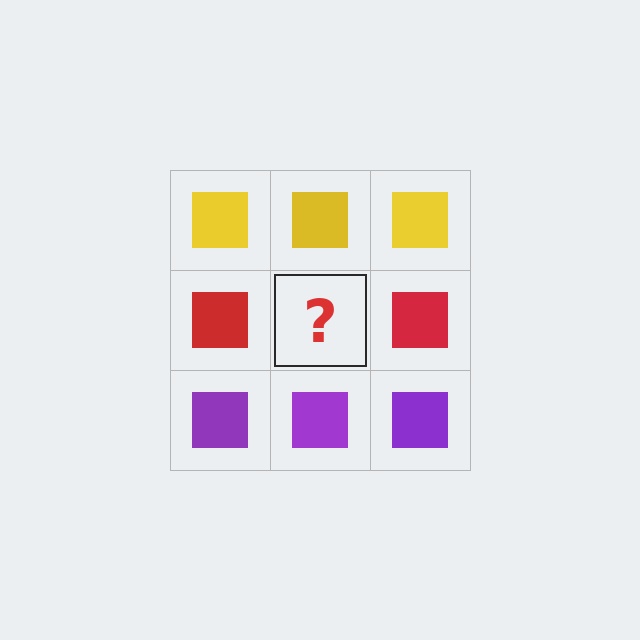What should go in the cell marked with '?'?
The missing cell should contain a red square.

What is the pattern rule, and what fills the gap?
The rule is that each row has a consistent color. The gap should be filled with a red square.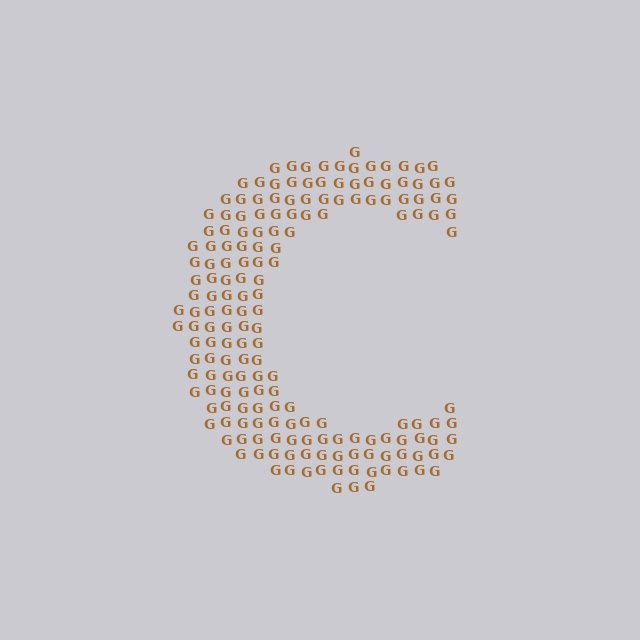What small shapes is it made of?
It is made of small letter G's.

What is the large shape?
The large shape is the letter C.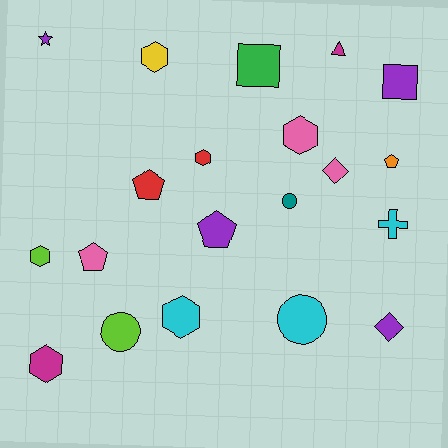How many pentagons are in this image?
There are 4 pentagons.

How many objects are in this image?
There are 20 objects.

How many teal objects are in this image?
There is 1 teal object.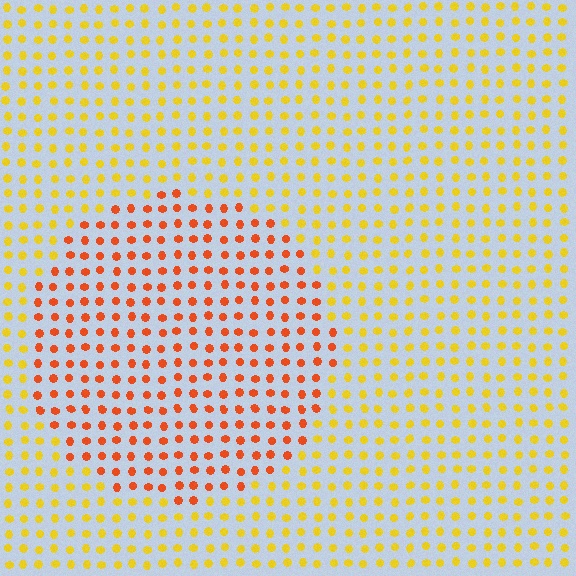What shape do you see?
I see a circle.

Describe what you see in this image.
The image is filled with small yellow elements in a uniform arrangement. A circle-shaped region is visible where the elements are tinted to a slightly different hue, forming a subtle color boundary.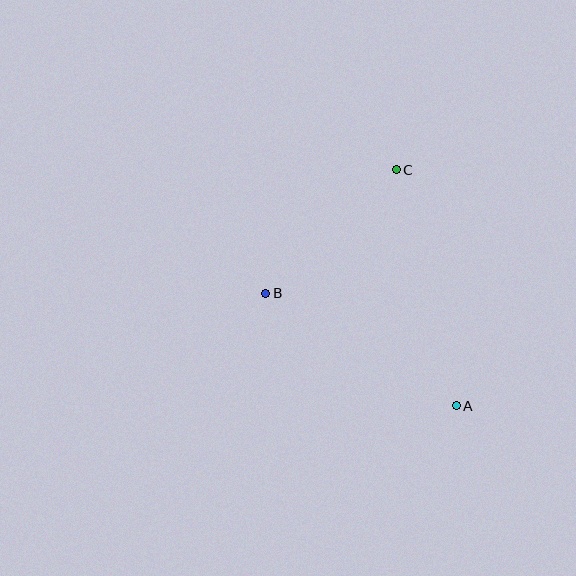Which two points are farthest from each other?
Points A and C are farthest from each other.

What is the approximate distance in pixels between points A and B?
The distance between A and B is approximately 221 pixels.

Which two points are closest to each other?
Points B and C are closest to each other.